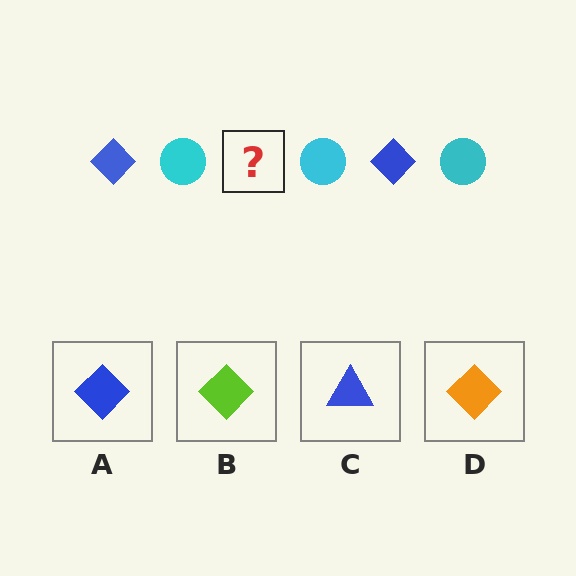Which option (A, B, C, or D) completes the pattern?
A.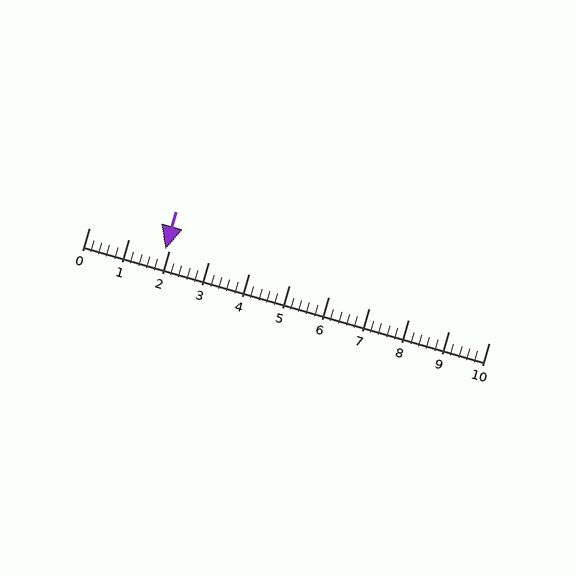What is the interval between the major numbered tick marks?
The major tick marks are spaced 1 units apart.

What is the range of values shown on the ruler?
The ruler shows values from 0 to 10.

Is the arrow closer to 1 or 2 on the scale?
The arrow is closer to 2.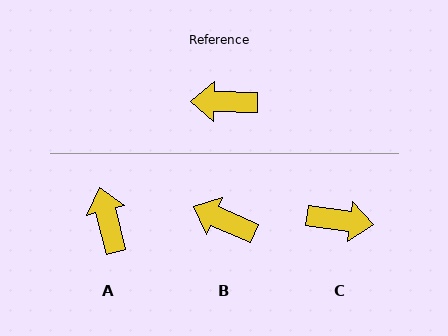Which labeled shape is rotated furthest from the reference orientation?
C, about 172 degrees away.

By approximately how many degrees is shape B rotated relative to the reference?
Approximately 23 degrees clockwise.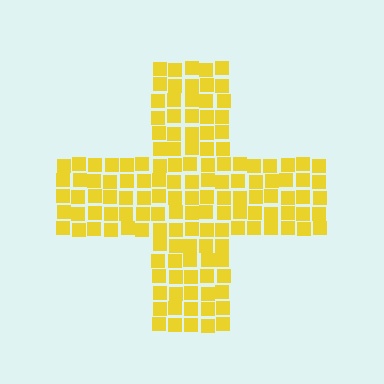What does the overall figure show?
The overall figure shows a cross.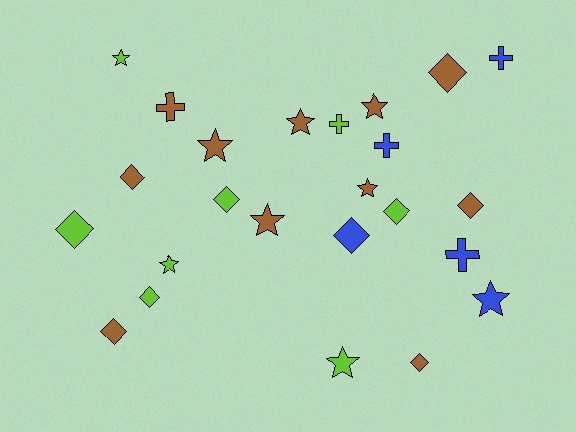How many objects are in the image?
There are 24 objects.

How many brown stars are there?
There are 5 brown stars.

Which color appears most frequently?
Brown, with 11 objects.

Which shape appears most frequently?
Diamond, with 10 objects.